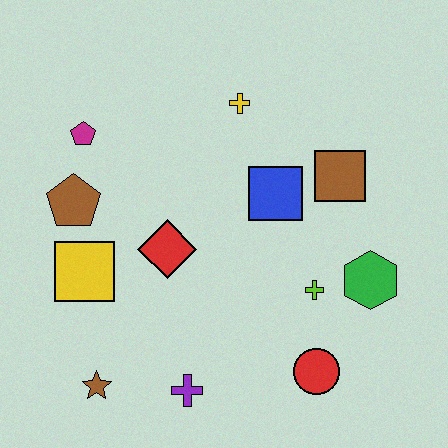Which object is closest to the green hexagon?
The lime cross is closest to the green hexagon.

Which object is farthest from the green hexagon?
The magenta pentagon is farthest from the green hexagon.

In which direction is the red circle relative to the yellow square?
The red circle is to the right of the yellow square.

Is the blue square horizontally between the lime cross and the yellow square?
Yes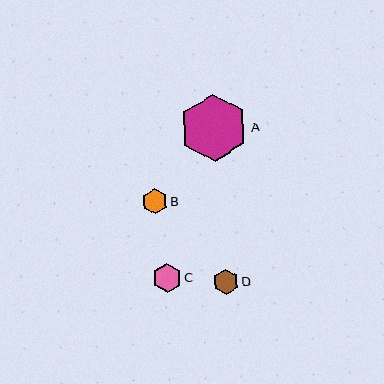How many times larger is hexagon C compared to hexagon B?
Hexagon C is approximately 1.2 times the size of hexagon B.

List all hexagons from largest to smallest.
From largest to smallest: A, C, B, D.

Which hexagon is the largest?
Hexagon A is the largest with a size of approximately 68 pixels.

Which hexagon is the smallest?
Hexagon D is the smallest with a size of approximately 25 pixels.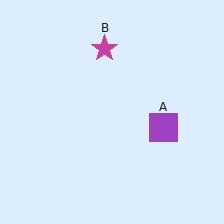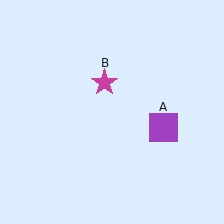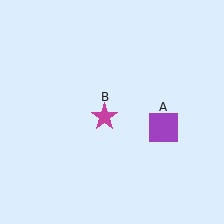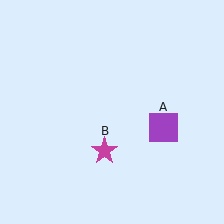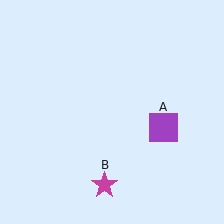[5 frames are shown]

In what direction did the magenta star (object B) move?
The magenta star (object B) moved down.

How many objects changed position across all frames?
1 object changed position: magenta star (object B).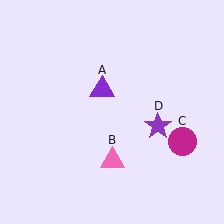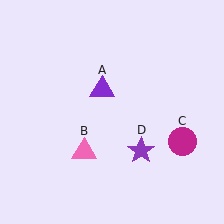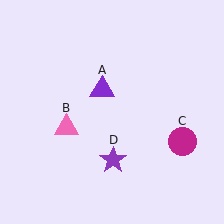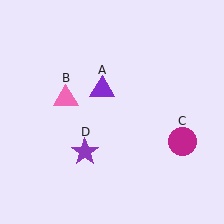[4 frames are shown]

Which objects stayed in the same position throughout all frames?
Purple triangle (object A) and magenta circle (object C) remained stationary.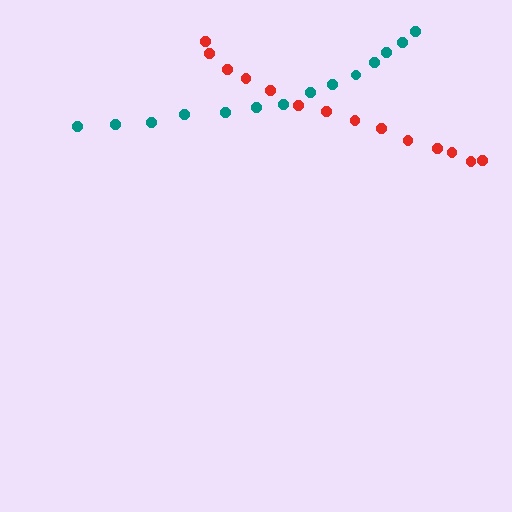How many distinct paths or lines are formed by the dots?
There are 2 distinct paths.